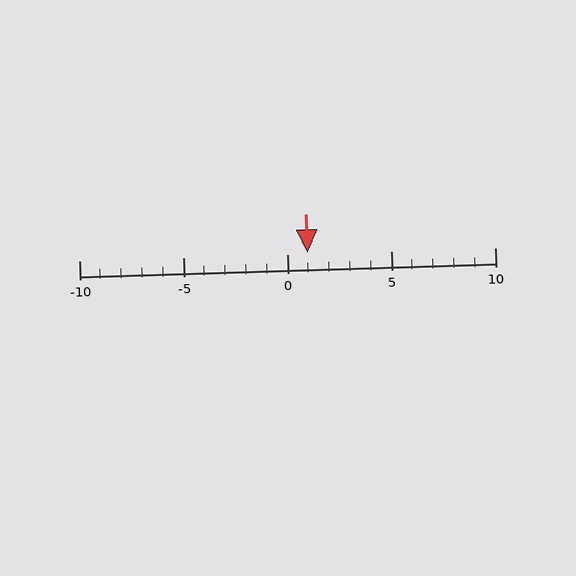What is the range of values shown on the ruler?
The ruler shows values from -10 to 10.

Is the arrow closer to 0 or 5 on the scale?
The arrow is closer to 0.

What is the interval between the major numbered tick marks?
The major tick marks are spaced 5 units apart.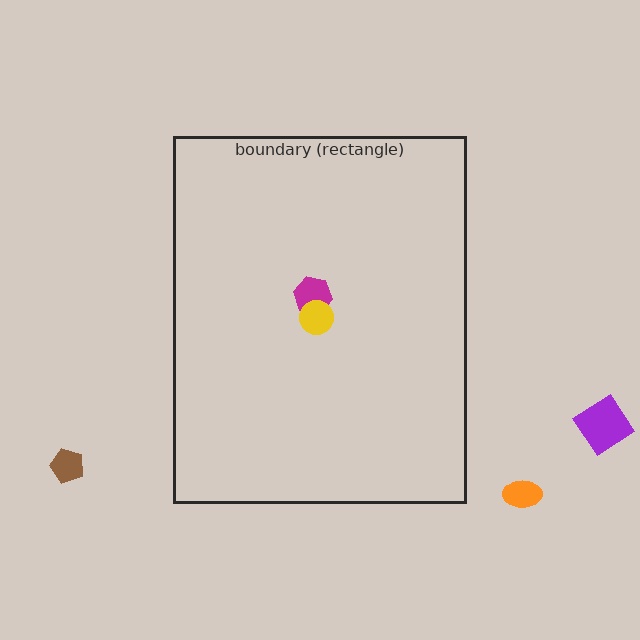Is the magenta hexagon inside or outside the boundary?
Inside.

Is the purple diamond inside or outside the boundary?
Outside.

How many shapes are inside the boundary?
2 inside, 3 outside.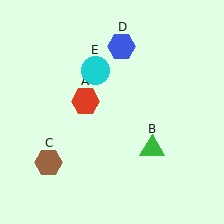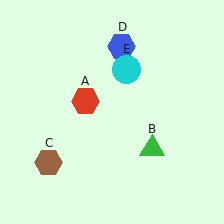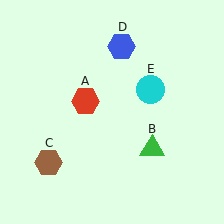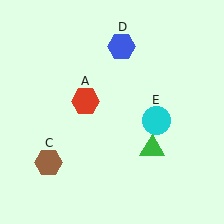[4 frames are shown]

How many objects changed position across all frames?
1 object changed position: cyan circle (object E).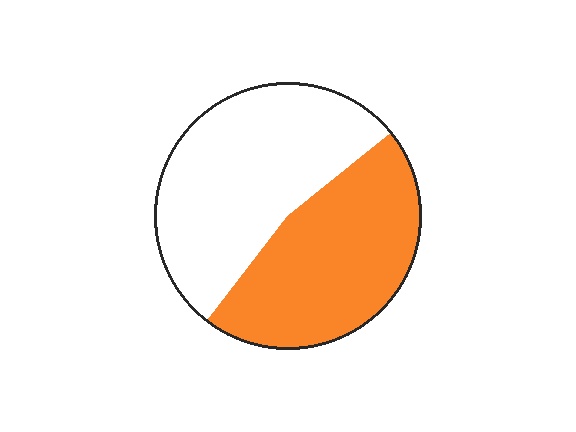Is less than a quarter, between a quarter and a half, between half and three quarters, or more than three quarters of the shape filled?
Between a quarter and a half.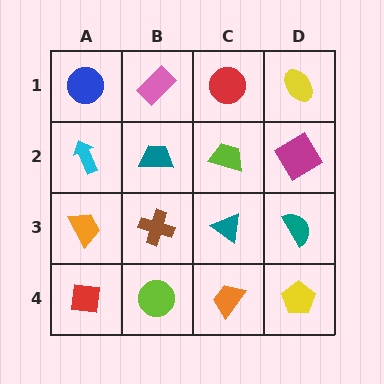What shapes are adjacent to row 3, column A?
A cyan arrow (row 2, column A), a red square (row 4, column A), a brown cross (row 3, column B).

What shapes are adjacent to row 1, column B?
A teal trapezoid (row 2, column B), a blue circle (row 1, column A), a red circle (row 1, column C).